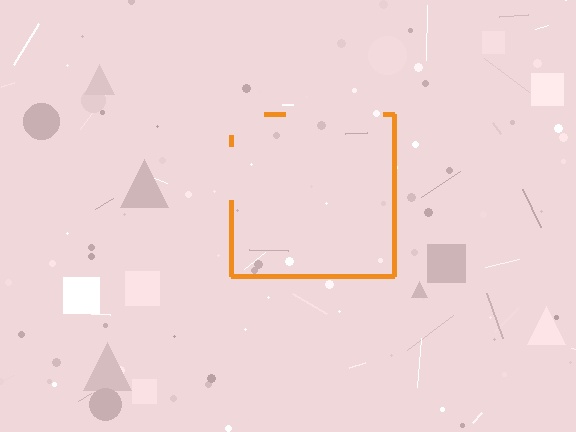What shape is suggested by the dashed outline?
The dashed outline suggests a square.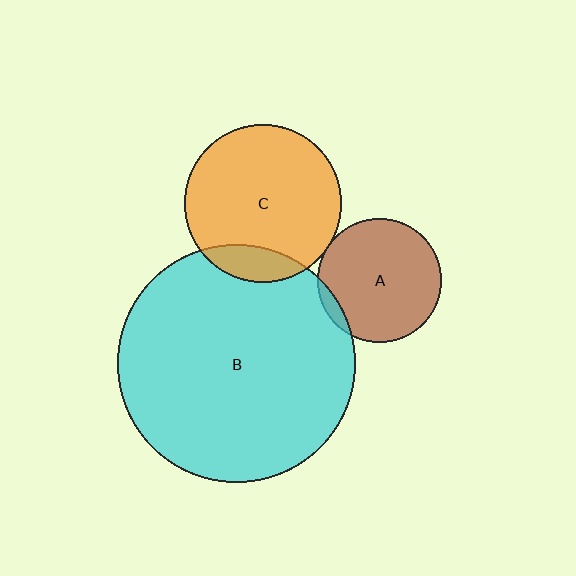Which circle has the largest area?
Circle B (cyan).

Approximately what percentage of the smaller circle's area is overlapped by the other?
Approximately 5%.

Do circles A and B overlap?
Yes.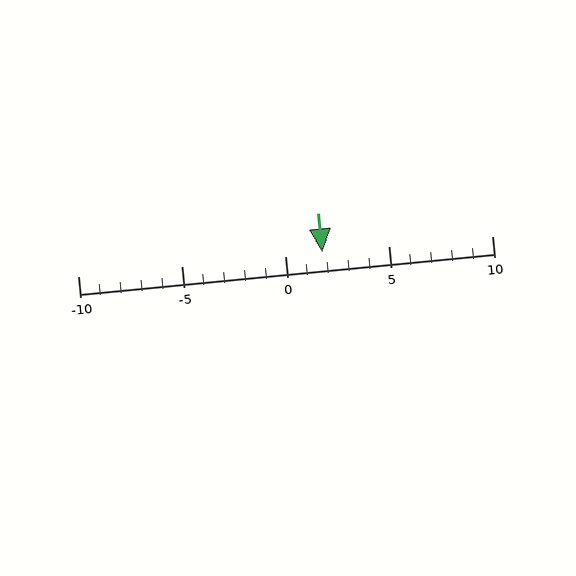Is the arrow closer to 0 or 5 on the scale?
The arrow is closer to 0.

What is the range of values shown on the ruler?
The ruler shows values from -10 to 10.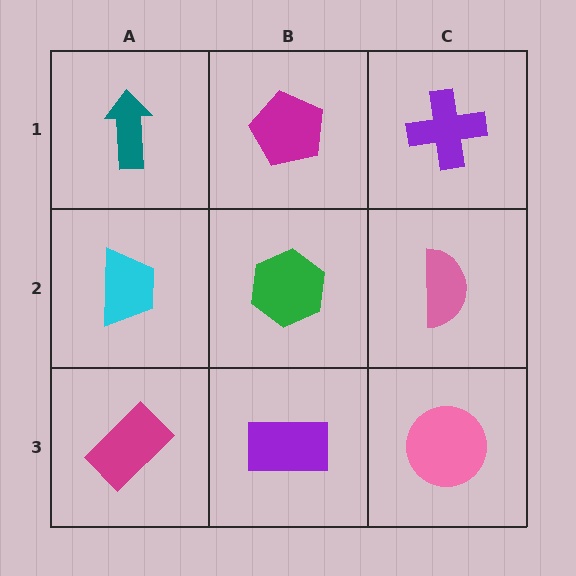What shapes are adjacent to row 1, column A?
A cyan trapezoid (row 2, column A), a magenta pentagon (row 1, column B).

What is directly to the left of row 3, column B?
A magenta rectangle.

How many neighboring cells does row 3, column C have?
2.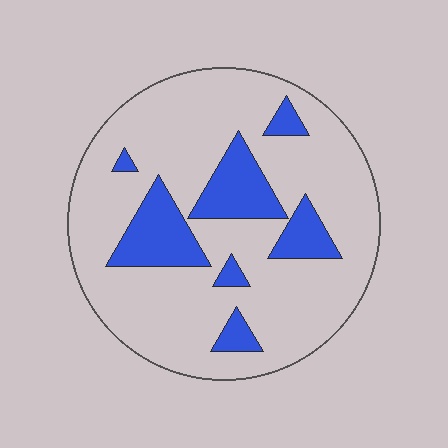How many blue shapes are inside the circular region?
7.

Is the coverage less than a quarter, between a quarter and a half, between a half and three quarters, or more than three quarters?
Less than a quarter.